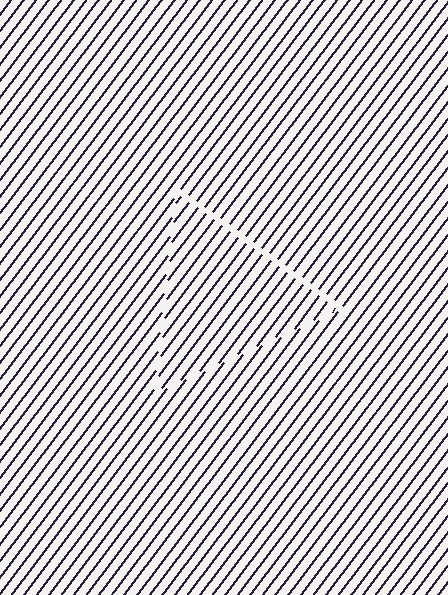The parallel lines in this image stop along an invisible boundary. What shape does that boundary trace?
An illusory triangle. The interior of the shape contains the same grating, shifted by half a period — the contour is defined by the phase discontinuity where line-ends from the inner and outer gratings abut.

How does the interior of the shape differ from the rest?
The interior of the shape contains the same grating, shifted by half a period — the contour is defined by the phase discontinuity where line-ends from the inner and outer gratings abut.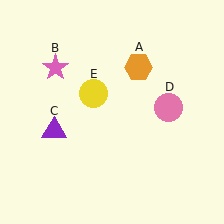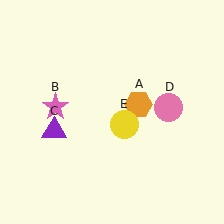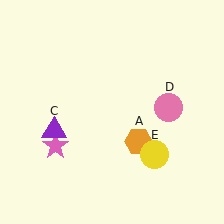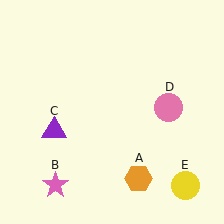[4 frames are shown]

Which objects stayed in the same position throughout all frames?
Purple triangle (object C) and pink circle (object D) remained stationary.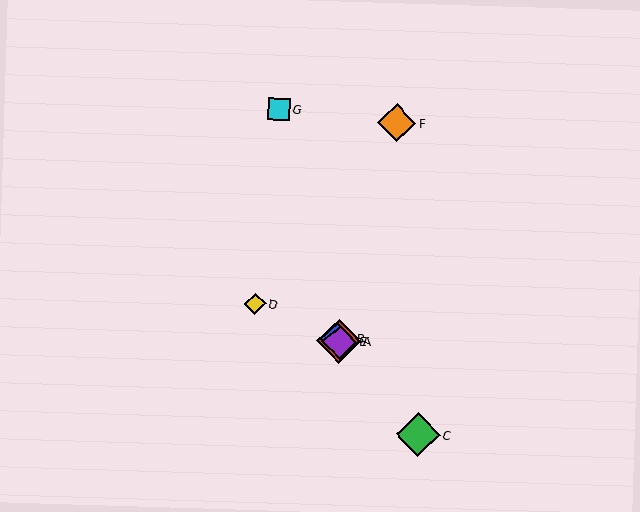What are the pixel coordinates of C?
Object C is at (418, 435).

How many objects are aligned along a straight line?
4 objects (A, B, C, E) are aligned along a straight line.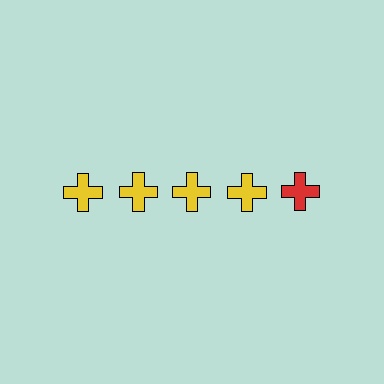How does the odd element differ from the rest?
It has a different color: red instead of yellow.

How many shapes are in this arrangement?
There are 5 shapes arranged in a grid pattern.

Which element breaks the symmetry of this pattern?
The red cross in the top row, rightmost column breaks the symmetry. All other shapes are yellow crosses.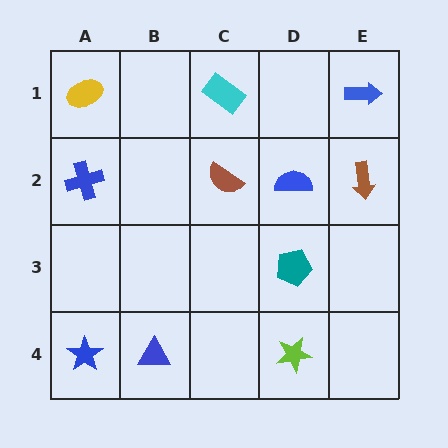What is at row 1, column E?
A blue arrow.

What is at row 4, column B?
A blue triangle.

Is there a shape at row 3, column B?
No, that cell is empty.